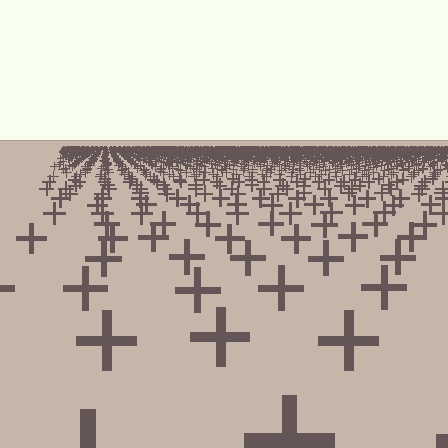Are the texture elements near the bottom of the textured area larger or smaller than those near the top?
Larger. Near the bottom, elements are closer to the viewer and appear at a bigger on-screen size.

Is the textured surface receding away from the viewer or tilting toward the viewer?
The surface is receding away from the viewer. Texture elements get smaller and denser toward the top.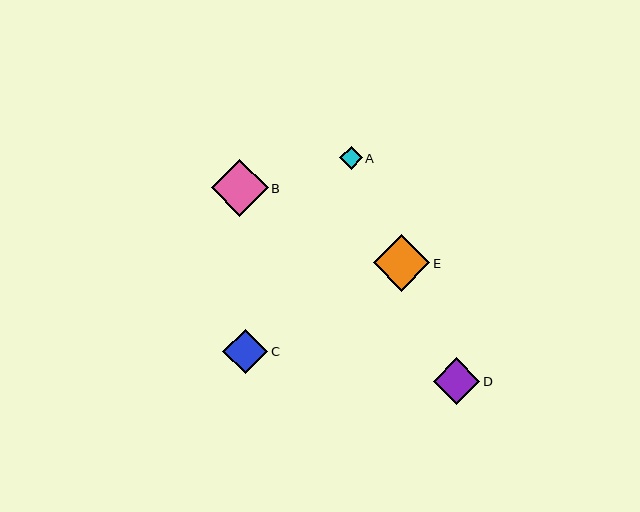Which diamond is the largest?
Diamond E is the largest with a size of approximately 57 pixels.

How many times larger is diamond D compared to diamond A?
Diamond D is approximately 2.0 times the size of diamond A.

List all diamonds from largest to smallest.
From largest to smallest: E, B, D, C, A.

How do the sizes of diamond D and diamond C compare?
Diamond D and diamond C are approximately the same size.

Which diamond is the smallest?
Diamond A is the smallest with a size of approximately 23 pixels.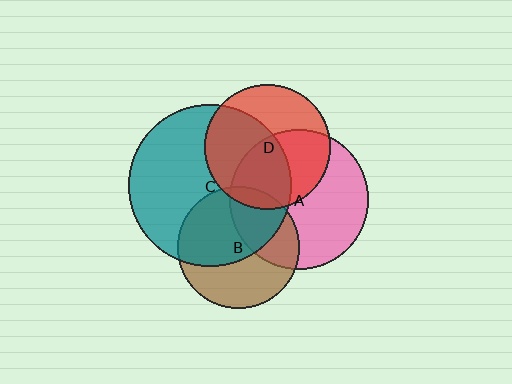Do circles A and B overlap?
Yes.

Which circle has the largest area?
Circle C (teal).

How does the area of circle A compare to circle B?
Approximately 1.3 times.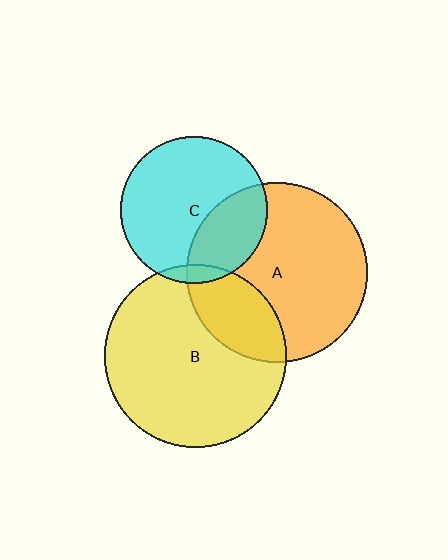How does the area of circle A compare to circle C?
Approximately 1.5 times.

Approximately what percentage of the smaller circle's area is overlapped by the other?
Approximately 30%.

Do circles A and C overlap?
Yes.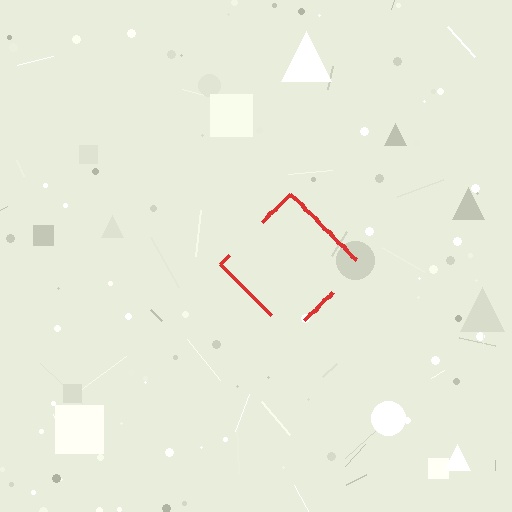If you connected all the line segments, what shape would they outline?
They would outline a diamond.